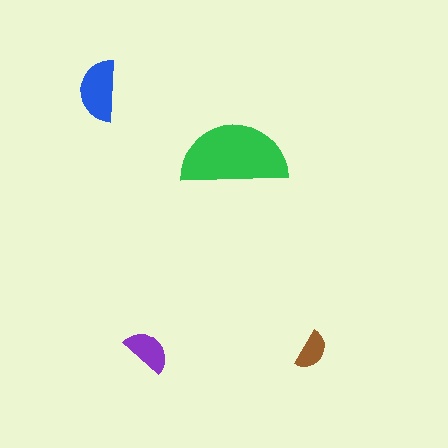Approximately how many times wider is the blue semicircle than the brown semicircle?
About 1.5 times wider.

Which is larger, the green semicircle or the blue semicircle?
The green one.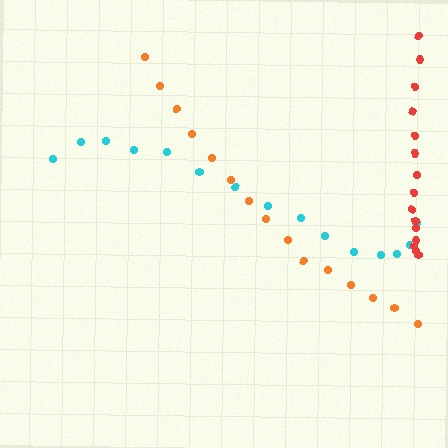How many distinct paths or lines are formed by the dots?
There are 3 distinct paths.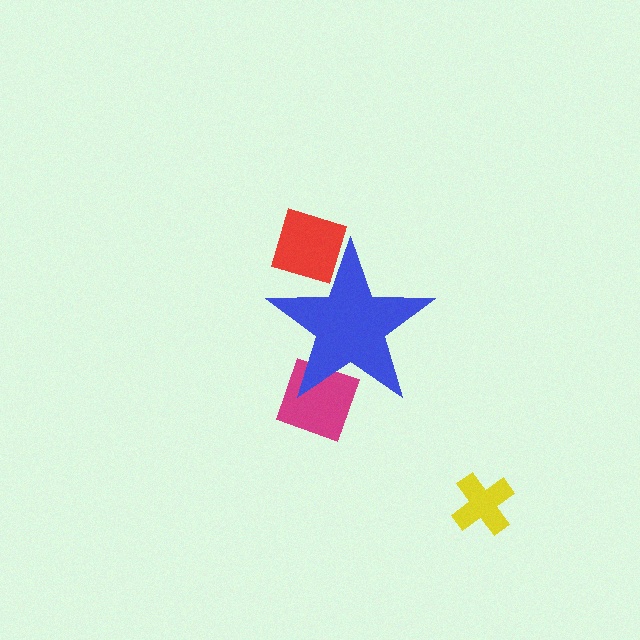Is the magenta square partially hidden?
Yes, the magenta square is partially hidden behind the blue star.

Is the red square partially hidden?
Yes, the red square is partially hidden behind the blue star.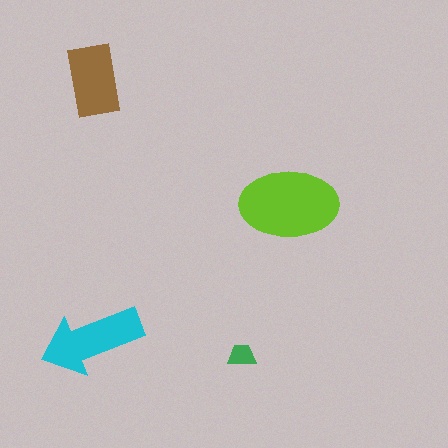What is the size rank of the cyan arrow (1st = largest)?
2nd.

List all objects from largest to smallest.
The lime ellipse, the cyan arrow, the brown rectangle, the green trapezoid.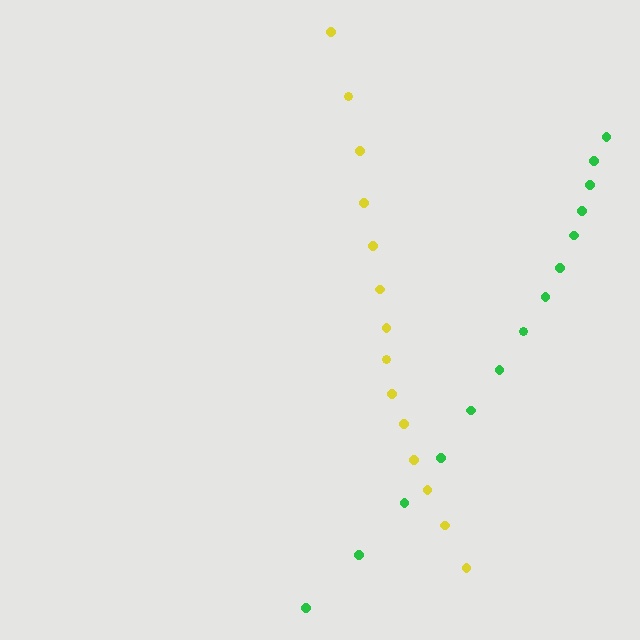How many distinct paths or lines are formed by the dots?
There are 2 distinct paths.